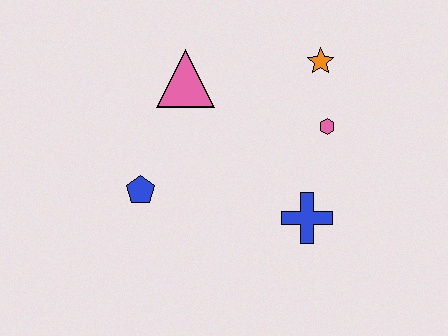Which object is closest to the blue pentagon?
The pink triangle is closest to the blue pentagon.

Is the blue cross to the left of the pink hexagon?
Yes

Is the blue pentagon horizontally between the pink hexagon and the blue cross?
No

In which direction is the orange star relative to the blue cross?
The orange star is above the blue cross.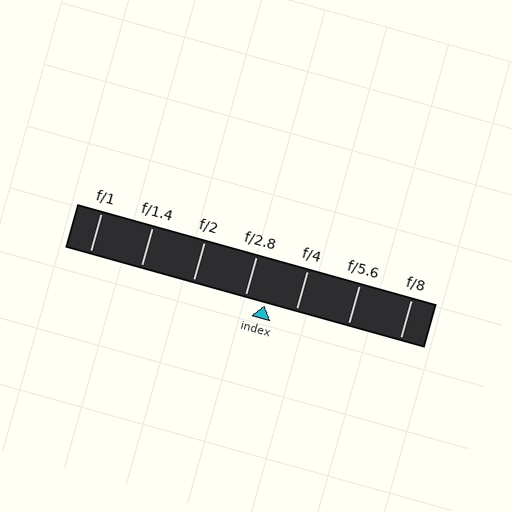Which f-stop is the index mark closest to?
The index mark is closest to f/2.8.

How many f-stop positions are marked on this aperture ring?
There are 7 f-stop positions marked.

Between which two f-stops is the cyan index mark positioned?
The index mark is between f/2.8 and f/4.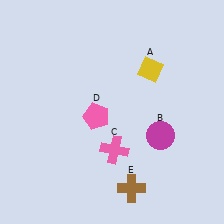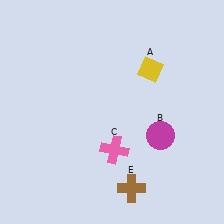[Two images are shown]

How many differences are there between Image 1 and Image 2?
There is 1 difference between the two images.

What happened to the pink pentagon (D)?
The pink pentagon (D) was removed in Image 2. It was in the bottom-left area of Image 1.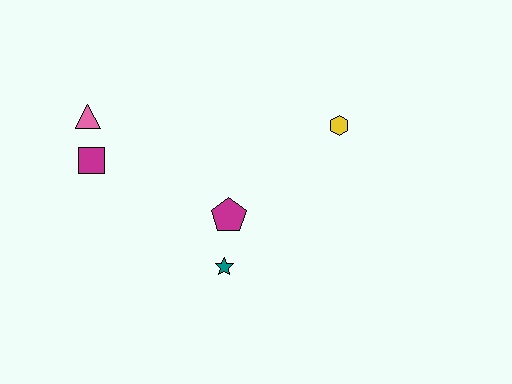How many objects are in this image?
There are 5 objects.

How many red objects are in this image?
There are no red objects.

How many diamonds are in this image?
There are no diamonds.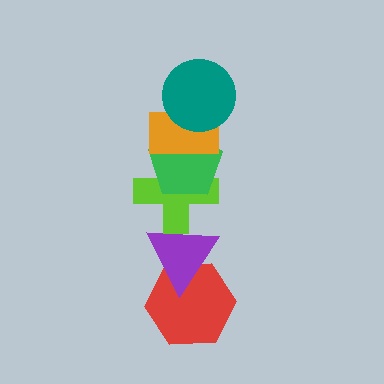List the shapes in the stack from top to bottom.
From top to bottom: the teal circle, the orange rectangle, the green pentagon, the lime cross, the purple triangle, the red hexagon.